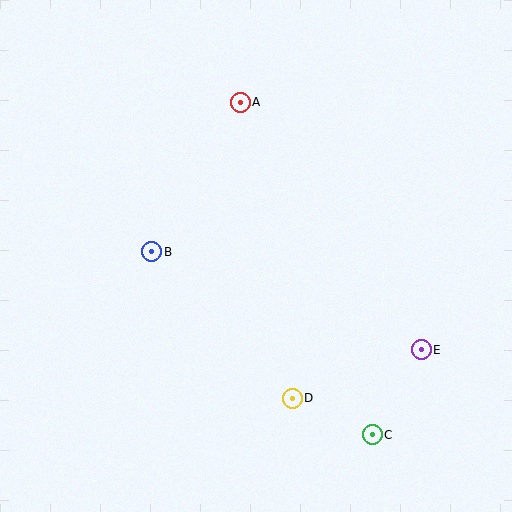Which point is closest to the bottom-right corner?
Point C is closest to the bottom-right corner.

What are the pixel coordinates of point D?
Point D is at (292, 398).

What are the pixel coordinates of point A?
Point A is at (240, 102).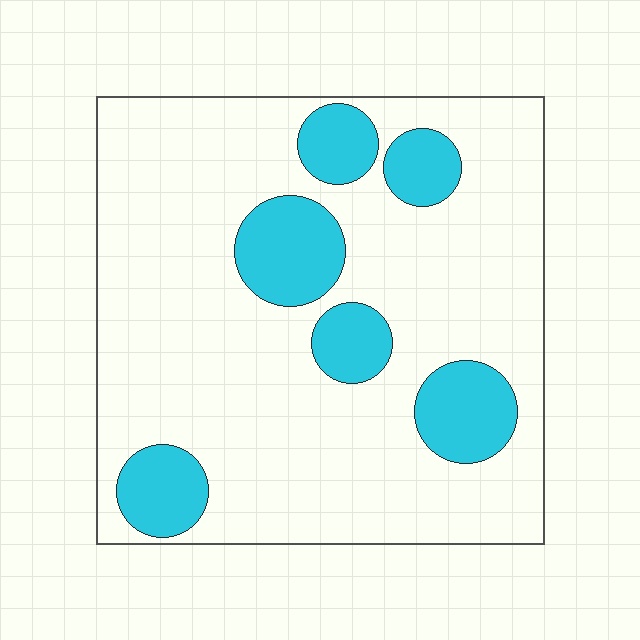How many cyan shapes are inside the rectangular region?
6.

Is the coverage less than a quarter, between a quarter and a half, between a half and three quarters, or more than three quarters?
Less than a quarter.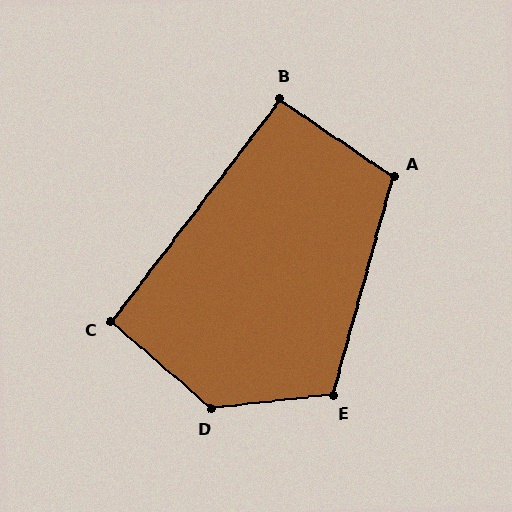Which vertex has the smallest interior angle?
B, at approximately 93 degrees.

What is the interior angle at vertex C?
Approximately 94 degrees (approximately right).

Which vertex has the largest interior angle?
D, at approximately 133 degrees.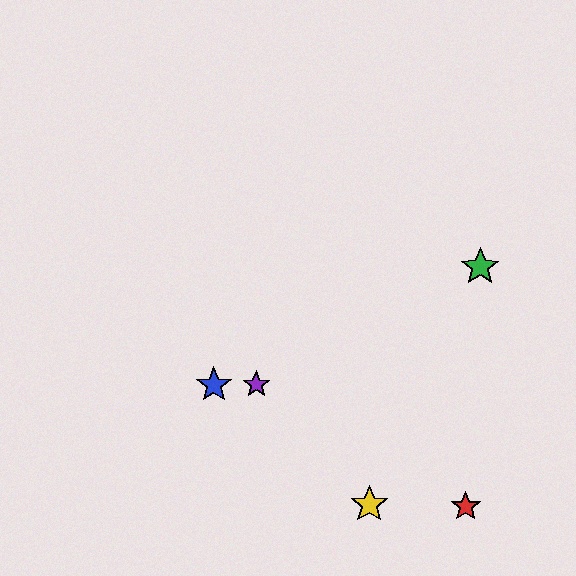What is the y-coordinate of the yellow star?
The yellow star is at y≈505.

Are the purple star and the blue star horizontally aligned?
Yes, both are at y≈385.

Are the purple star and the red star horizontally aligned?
No, the purple star is at y≈385 and the red star is at y≈507.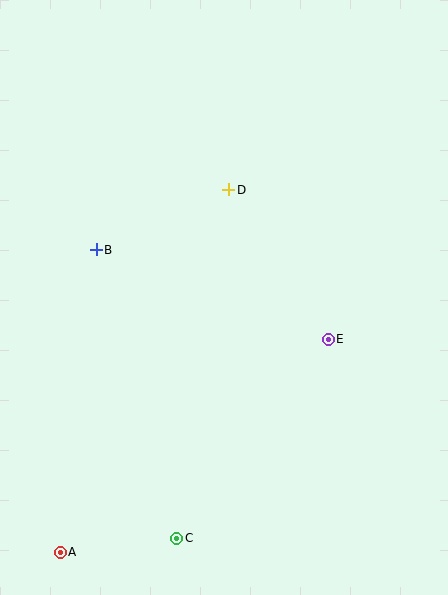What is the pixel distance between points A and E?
The distance between A and E is 342 pixels.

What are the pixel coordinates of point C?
Point C is at (177, 538).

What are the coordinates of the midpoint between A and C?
The midpoint between A and C is at (119, 545).